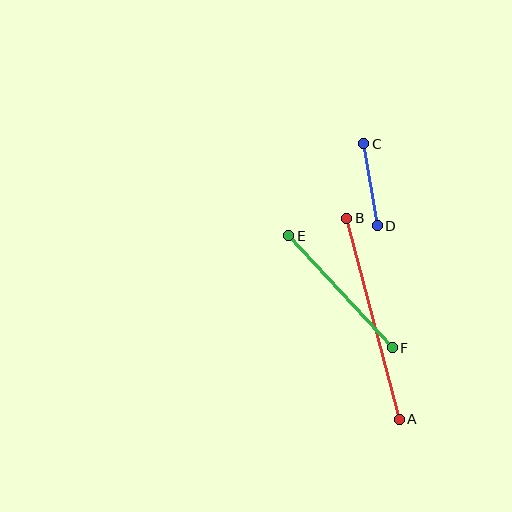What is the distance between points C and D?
The distance is approximately 83 pixels.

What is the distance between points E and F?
The distance is approximately 153 pixels.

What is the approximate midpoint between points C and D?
The midpoint is at approximately (371, 185) pixels.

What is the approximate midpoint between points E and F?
The midpoint is at approximately (341, 292) pixels.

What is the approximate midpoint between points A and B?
The midpoint is at approximately (373, 319) pixels.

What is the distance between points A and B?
The distance is approximately 208 pixels.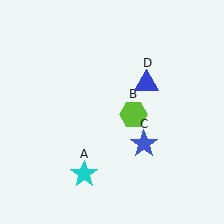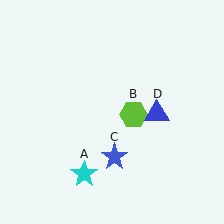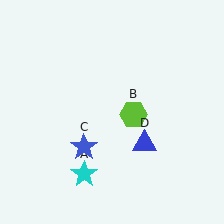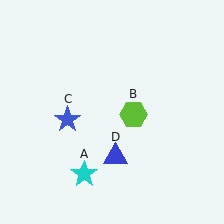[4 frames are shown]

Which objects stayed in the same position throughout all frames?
Cyan star (object A) and lime hexagon (object B) remained stationary.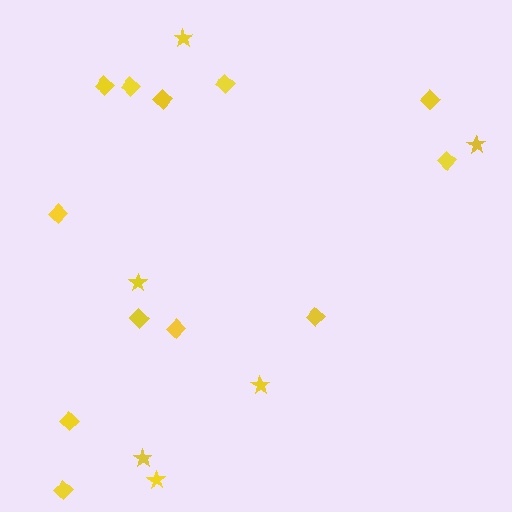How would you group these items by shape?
There are 2 groups: one group of stars (6) and one group of diamonds (12).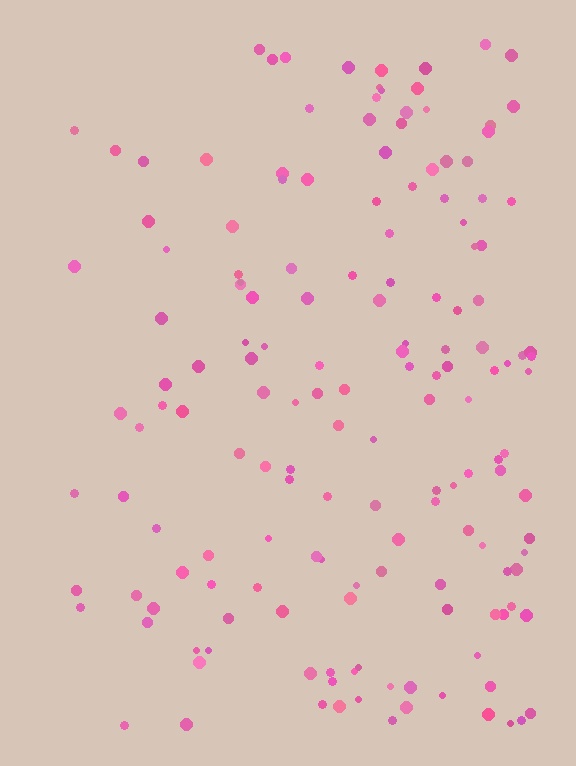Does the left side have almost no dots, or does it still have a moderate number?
Still a moderate number, just noticeably fewer than the right.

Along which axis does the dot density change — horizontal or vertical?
Horizontal.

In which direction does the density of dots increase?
From left to right, with the right side densest.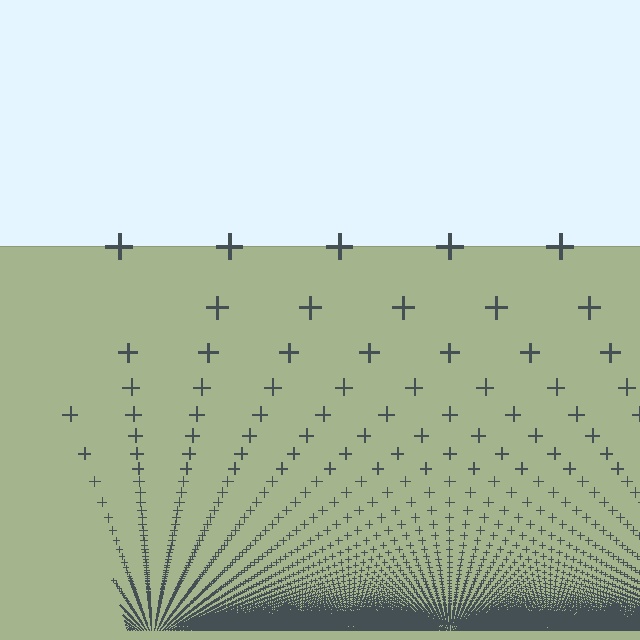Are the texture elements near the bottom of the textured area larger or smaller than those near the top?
Smaller. The gradient is inverted — elements near the bottom are smaller and denser.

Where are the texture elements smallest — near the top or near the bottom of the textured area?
Near the bottom.